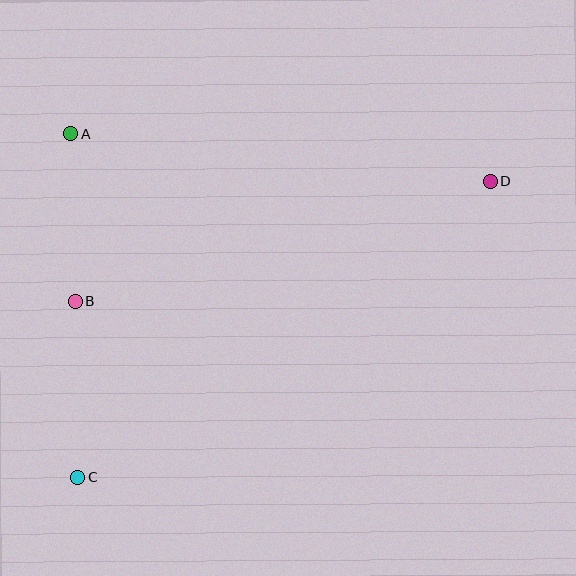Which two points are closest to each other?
Points A and B are closest to each other.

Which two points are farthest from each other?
Points C and D are farthest from each other.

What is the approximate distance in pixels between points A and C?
The distance between A and C is approximately 344 pixels.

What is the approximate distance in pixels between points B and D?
The distance between B and D is approximately 432 pixels.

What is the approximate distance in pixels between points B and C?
The distance between B and C is approximately 176 pixels.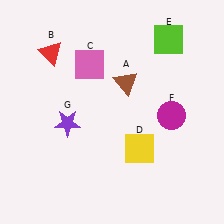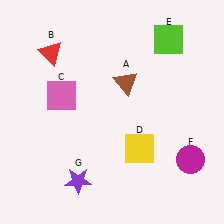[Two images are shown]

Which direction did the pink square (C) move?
The pink square (C) moved down.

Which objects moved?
The objects that moved are: the pink square (C), the magenta circle (F), the purple star (G).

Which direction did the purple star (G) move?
The purple star (G) moved down.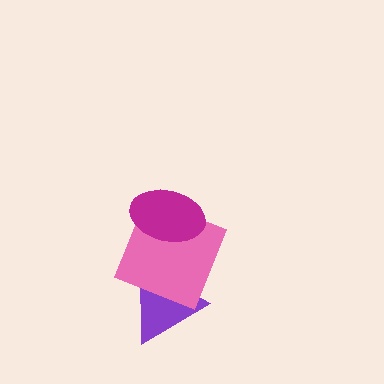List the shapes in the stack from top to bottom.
From top to bottom: the magenta ellipse, the pink square, the purple triangle.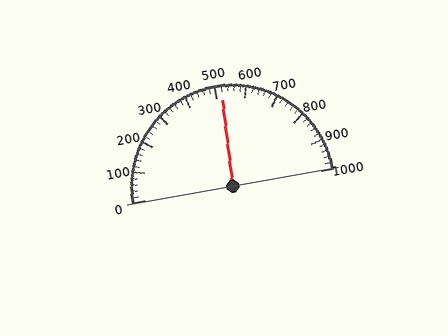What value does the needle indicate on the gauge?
The needle indicates approximately 520.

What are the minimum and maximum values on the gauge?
The gauge ranges from 0 to 1000.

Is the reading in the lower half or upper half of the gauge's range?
The reading is in the upper half of the range (0 to 1000).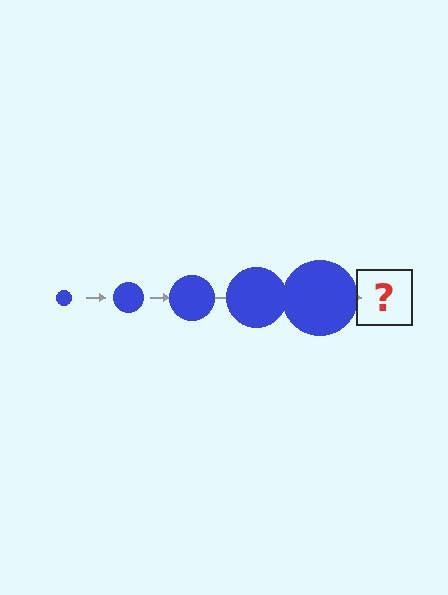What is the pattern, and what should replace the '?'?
The pattern is that the circle gets progressively larger each step. The '?' should be a blue circle, larger than the previous one.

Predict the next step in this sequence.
The next step is a blue circle, larger than the previous one.